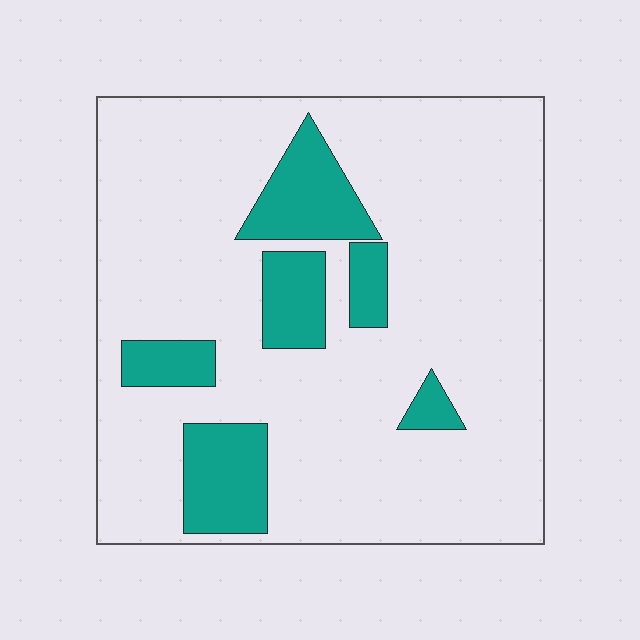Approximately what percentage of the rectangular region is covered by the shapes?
Approximately 20%.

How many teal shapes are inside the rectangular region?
6.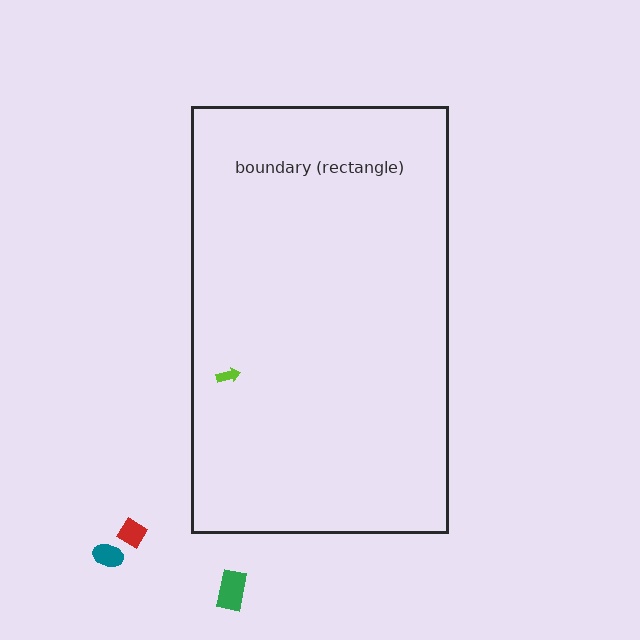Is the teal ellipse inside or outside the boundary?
Outside.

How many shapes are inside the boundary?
1 inside, 3 outside.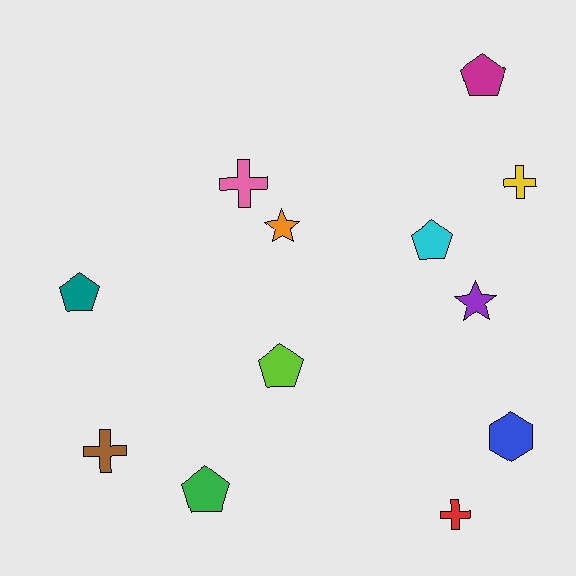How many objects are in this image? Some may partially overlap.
There are 12 objects.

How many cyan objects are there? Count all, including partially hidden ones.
There is 1 cyan object.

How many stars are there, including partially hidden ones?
There are 2 stars.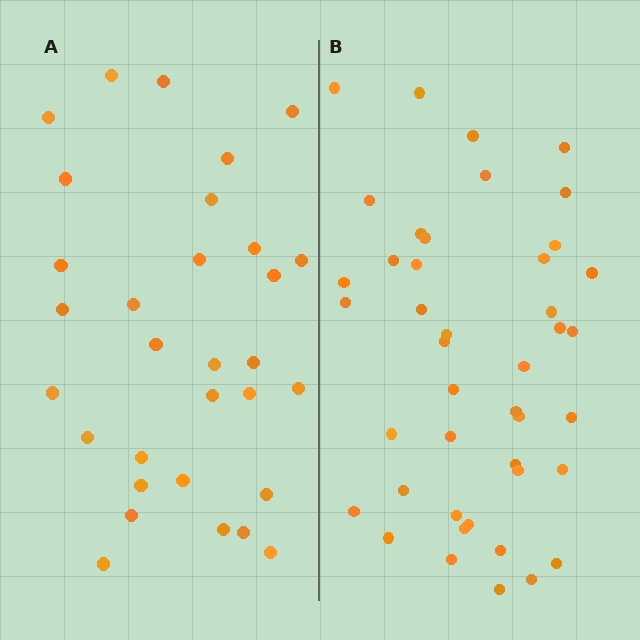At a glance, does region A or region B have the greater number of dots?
Region B (the right region) has more dots.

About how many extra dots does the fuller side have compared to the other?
Region B has roughly 12 or so more dots than region A.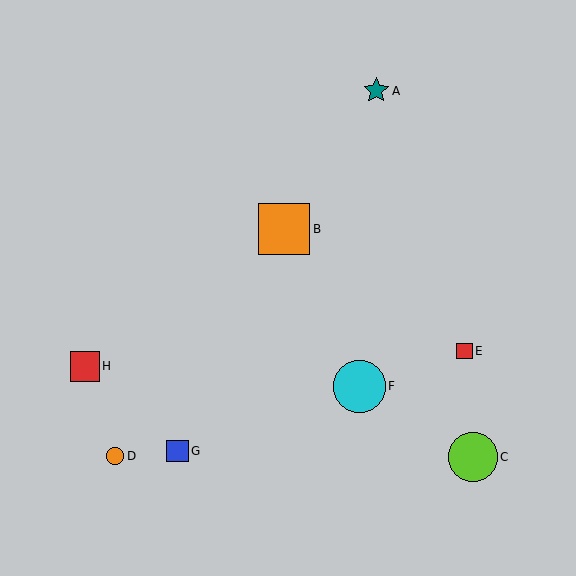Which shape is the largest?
The cyan circle (labeled F) is the largest.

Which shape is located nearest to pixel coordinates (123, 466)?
The orange circle (labeled D) at (115, 456) is nearest to that location.